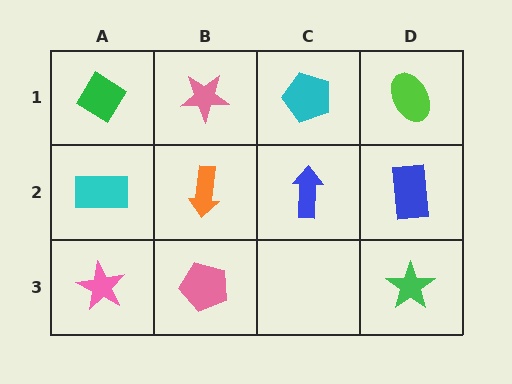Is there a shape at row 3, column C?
No, that cell is empty.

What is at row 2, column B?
An orange arrow.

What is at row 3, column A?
A pink star.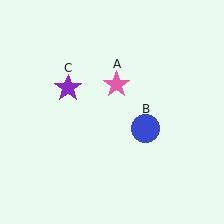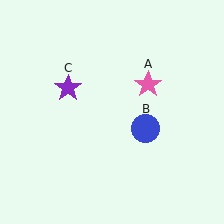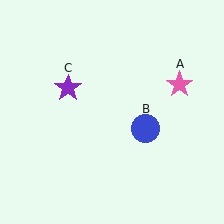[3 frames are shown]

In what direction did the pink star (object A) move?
The pink star (object A) moved right.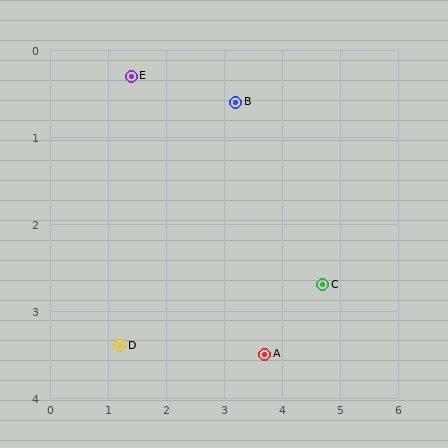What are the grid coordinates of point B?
Point B is at approximately (3.2, 0.6).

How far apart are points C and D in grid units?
Points C and D are about 3.6 grid units apart.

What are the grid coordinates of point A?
Point A is at approximately (3.7, 3.5).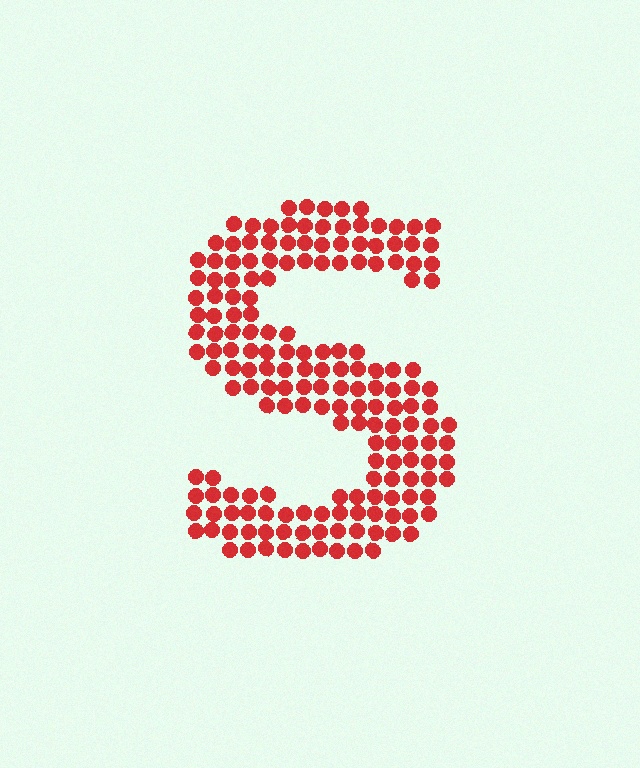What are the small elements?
The small elements are circles.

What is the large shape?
The large shape is the letter S.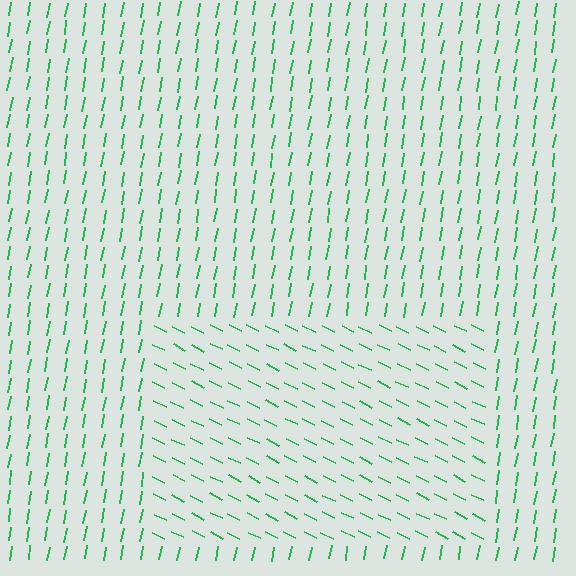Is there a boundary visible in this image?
Yes, there is a texture boundary formed by a change in line orientation.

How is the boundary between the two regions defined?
The boundary is defined purely by a change in line orientation (approximately 73 degrees difference). All lines are the same color and thickness.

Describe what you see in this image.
The image is filled with small green line segments. A rectangle region in the image has lines oriented differently from the surrounding lines, creating a visible texture boundary.